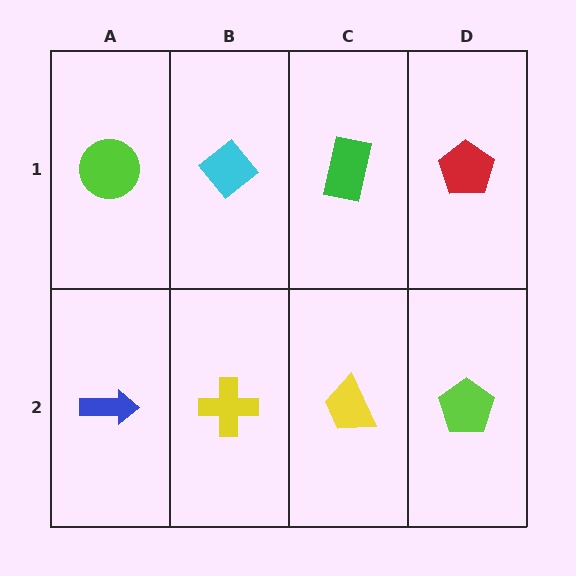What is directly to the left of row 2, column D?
A yellow trapezoid.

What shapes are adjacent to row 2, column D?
A red pentagon (row 1, column D), a yellow trapezoid (row 2, column C).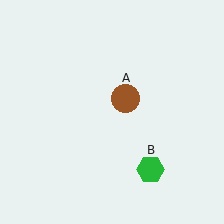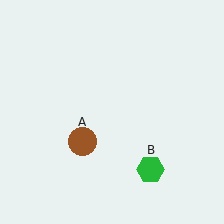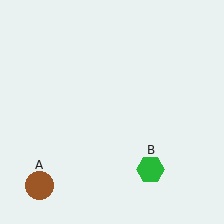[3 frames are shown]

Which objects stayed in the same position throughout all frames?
Green hexagon (object B) remained stationary.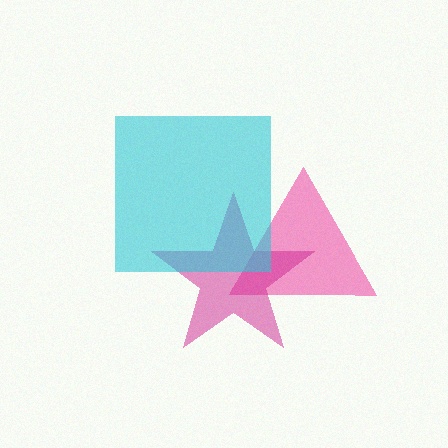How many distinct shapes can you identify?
There are 3 distinct shapes: a pink triangle, a magenta star, a cyan square.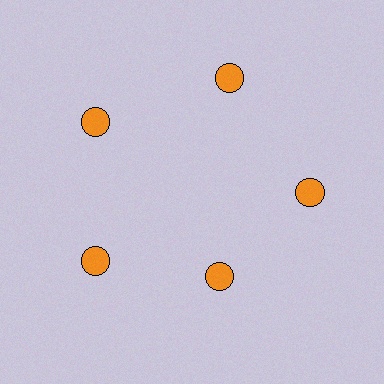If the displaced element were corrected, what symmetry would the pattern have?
It would have 5-fold rotational symmetry — the pattern would map onto itself every 72 degrees.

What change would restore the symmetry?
The symmetry would be restored by moving it outward, back onto the ring so that all 5 circles sit at equal angles and equal distance from the center.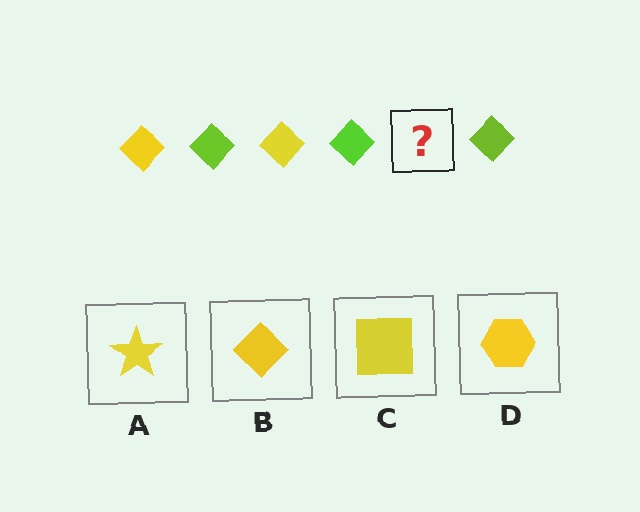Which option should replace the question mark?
Option B.